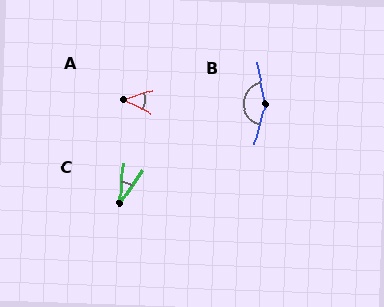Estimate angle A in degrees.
Approximately 43 degrees.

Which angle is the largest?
B, at approximately 155 degrees.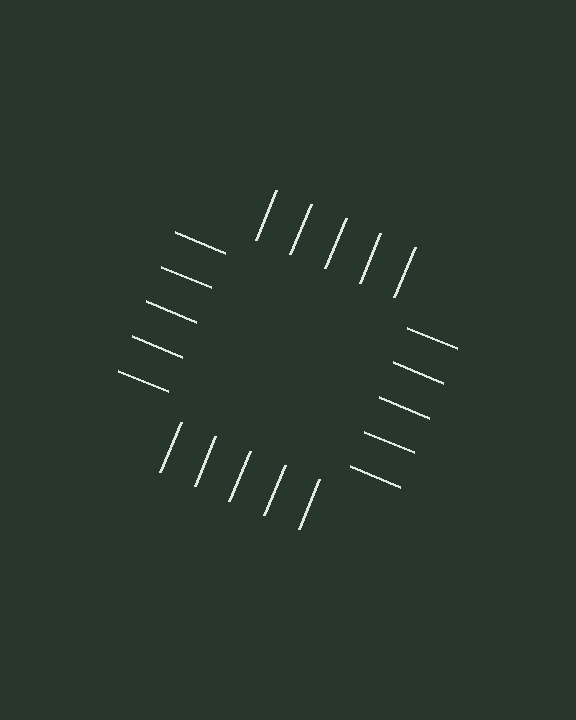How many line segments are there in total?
20 — 5 along each of the 4 edges.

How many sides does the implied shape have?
4 sides — the line-ends trace a square.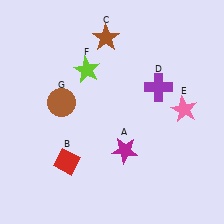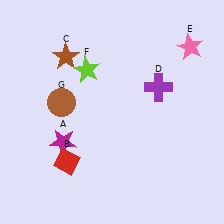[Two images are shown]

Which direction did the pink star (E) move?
The pink star (E) moved up.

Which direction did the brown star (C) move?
The brown star (C) moved left.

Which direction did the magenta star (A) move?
The magenta star (A) moved left.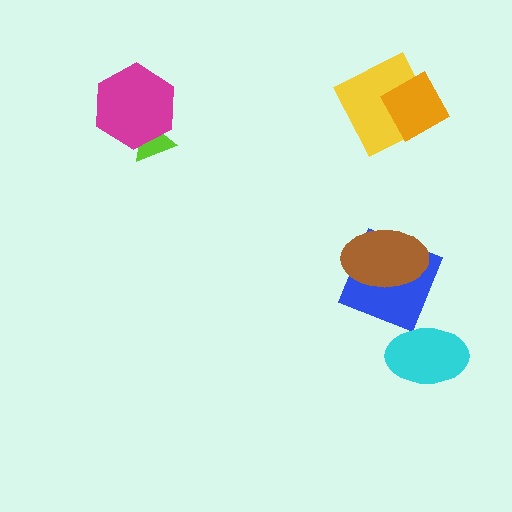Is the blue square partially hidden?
Yes, it is partially covered by another shape.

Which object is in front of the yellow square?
The orange diamond is in front of the yellow square.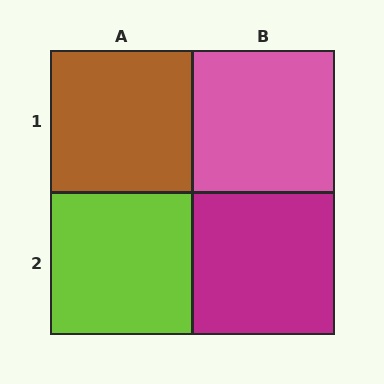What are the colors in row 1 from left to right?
Brown, pink.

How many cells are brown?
1 cell is brown.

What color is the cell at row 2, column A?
Lime.